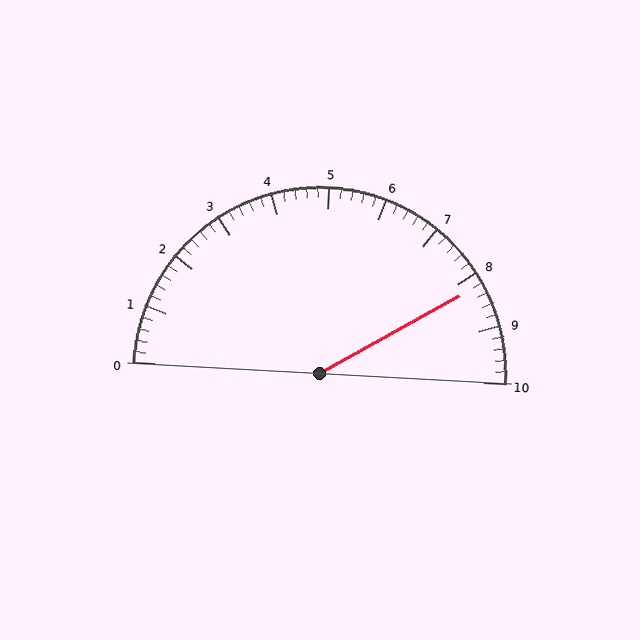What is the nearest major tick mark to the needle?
The nearest major tick mark is 8.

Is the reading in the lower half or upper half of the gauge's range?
The reading is in the upper half of the range (0 to 10).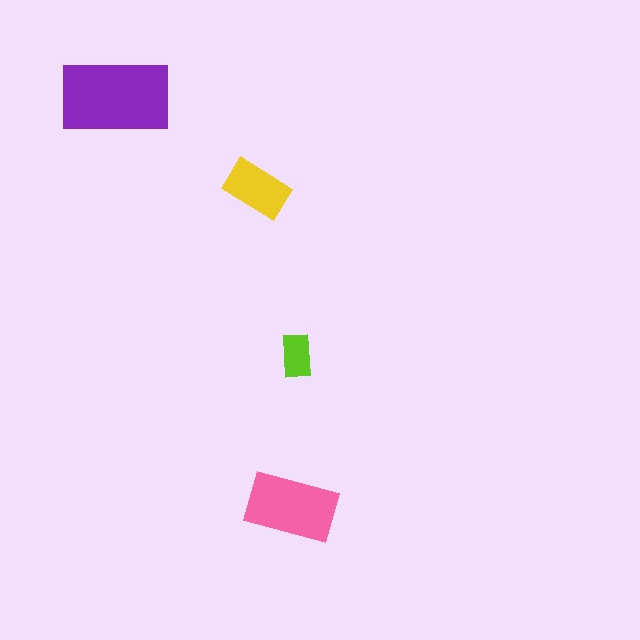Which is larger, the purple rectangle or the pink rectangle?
The purple one.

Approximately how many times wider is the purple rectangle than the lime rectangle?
About 2.5 times wider.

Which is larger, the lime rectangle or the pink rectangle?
The pink one.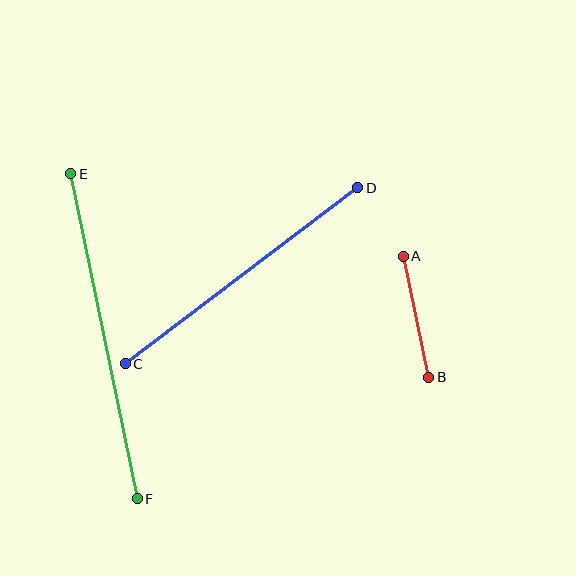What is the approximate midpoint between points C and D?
The midpoint is at approximately (241, 276) pixels.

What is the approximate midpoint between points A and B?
The midpoint is at approximately (416, 317) pixels.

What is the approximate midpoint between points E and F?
The midpoint is at approximately (104, 336) pixels.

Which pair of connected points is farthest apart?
Points E and F are farthest apart.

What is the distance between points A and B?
The distance is approximately 124 pixels.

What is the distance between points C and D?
The distance is approximately 292 pixels.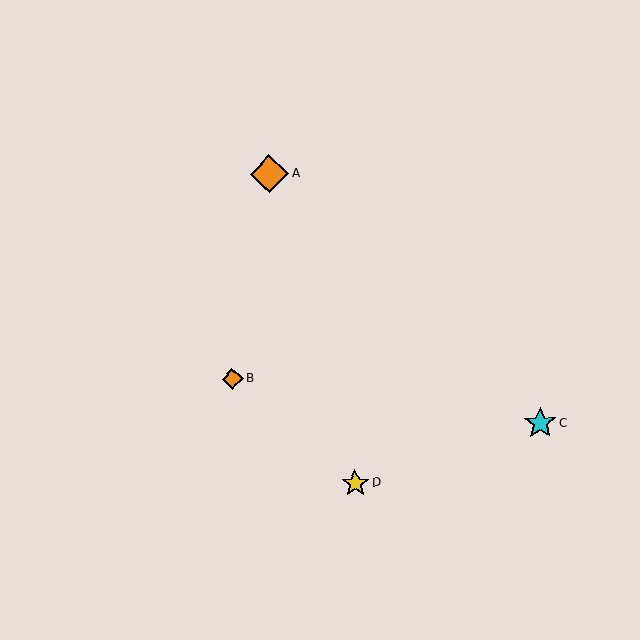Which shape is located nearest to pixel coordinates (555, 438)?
The cyan star (labeled C) at (540, 423) is nearest to that location.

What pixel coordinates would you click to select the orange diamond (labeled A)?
Click at (270, 174) to select the orange diamond A.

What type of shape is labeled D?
Shape D is a yellow star.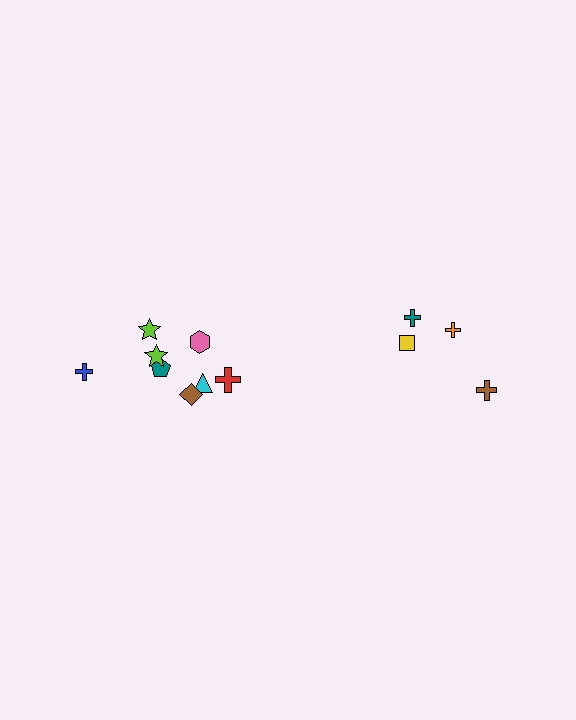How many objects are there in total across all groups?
There are 12 objects.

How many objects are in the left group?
There are 8 objects.